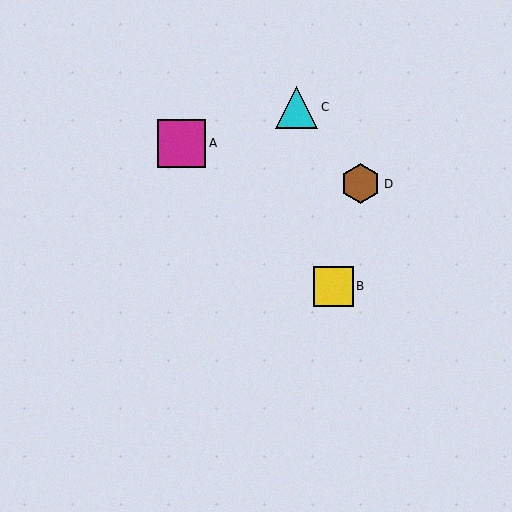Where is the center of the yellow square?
The center of the yellow square is at (333, 286).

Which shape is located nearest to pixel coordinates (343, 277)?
The yellow square (labeled B) at (333, 286) is nearest to that location.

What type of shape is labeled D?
Shape D is a brown hexagon.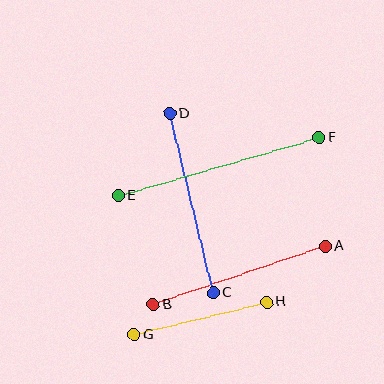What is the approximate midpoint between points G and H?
The midpoint is at approximately (200, 318) pixels.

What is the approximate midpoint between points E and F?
The midpoint is at approximately (219, 166) pixels.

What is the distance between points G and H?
The distance is approximately 136 pixels.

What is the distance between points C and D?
The distance is approximately 184 pixels.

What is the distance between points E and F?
The distance is approximately 209 pixels.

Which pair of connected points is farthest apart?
Points E and F are farthest apart.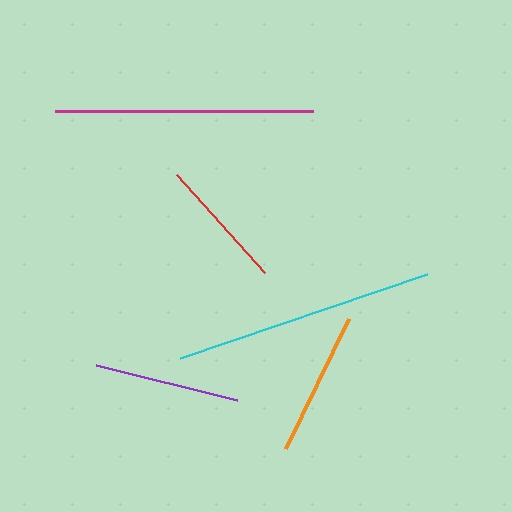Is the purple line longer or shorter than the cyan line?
The cyan line is longer than the purple line.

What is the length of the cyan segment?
The cyan segment is approximately 261 pixels long.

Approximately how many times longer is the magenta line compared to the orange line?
The magenta line is approximately 1.8 times the length of the orange line.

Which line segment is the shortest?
The red line is the shortest at approximately 131 pixels.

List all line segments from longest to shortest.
From longest to shortest: cyan, magenta, purple, orange, red.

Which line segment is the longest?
The cyan line is the longest at approximately 261 pixels.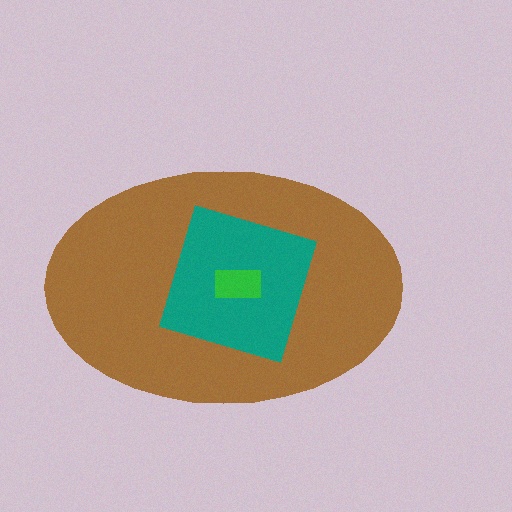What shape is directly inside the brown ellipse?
The teal diamond.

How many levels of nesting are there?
3.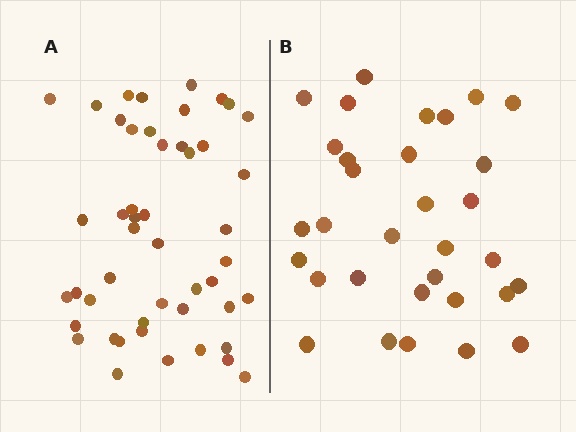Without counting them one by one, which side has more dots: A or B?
Region A (the left region) has more dots.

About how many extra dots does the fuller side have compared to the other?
Region A has approximately 15 more dots than region B.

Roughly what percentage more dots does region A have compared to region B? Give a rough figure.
About 50% more.